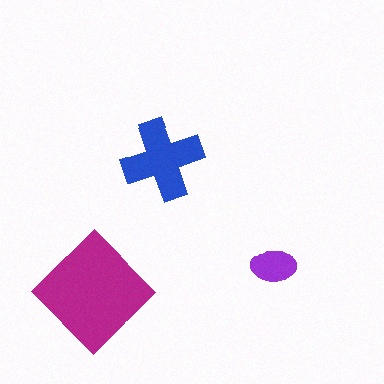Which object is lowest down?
The magenta diamond is bottommost.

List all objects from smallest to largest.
The purple ellipse, the blue cross, the magenta diamond.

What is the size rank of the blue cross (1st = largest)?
2nd.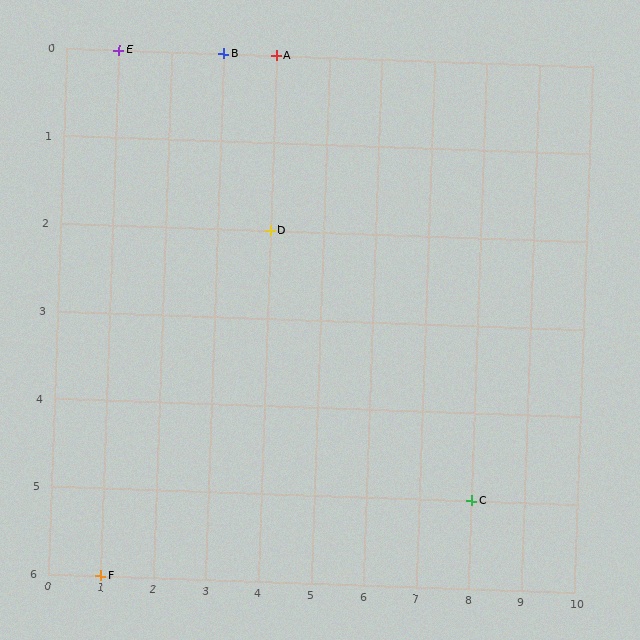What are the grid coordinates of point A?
Point A is at grid coordinates (4, 0).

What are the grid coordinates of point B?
Point B is at grid coordinates (3, 0).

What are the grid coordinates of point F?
Point F is at grid coordinates (1, 6).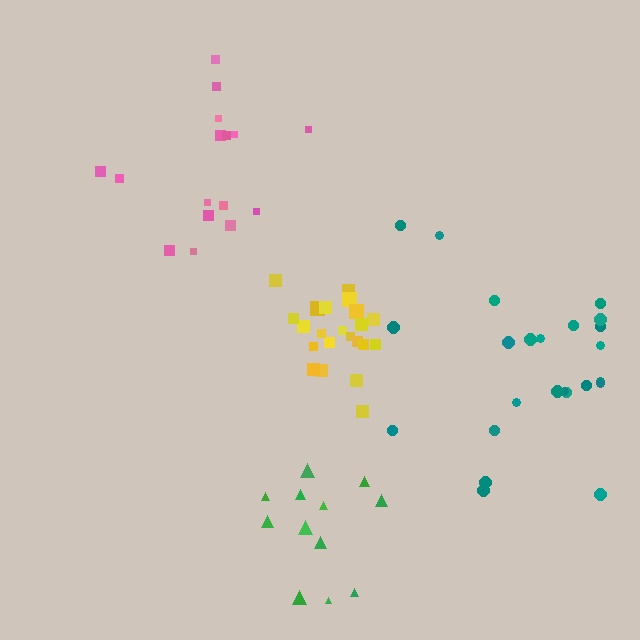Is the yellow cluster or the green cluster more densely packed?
Yellow.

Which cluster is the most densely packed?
Yellow.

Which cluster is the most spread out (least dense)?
Pink.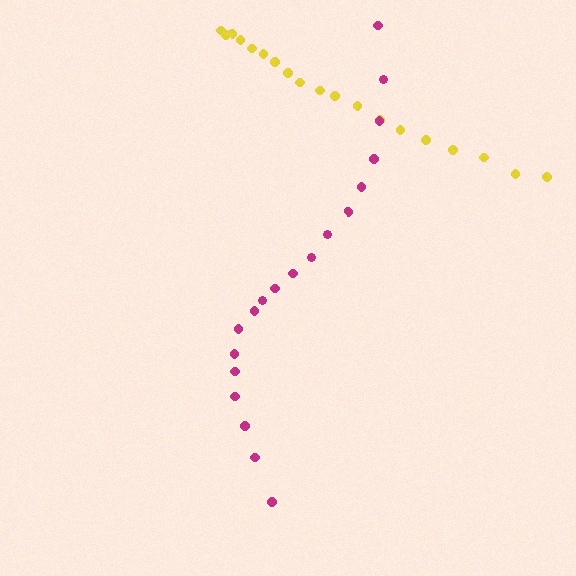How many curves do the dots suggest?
There are 2 distinct paths.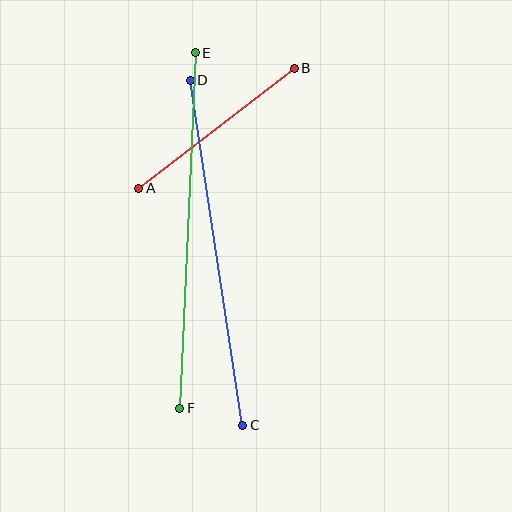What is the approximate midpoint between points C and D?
The midpoint is at approximately (216, 253) pixels.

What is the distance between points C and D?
The distance is approximately 349 pixels.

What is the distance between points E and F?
The distance is approximately 356 pixels.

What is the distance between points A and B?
The distance is approximately 196 pixels.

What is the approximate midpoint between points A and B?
The midpoint is at approximately (217, 128) pixels.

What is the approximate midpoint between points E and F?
The midpoint is at approximately (187, 231) pixels.